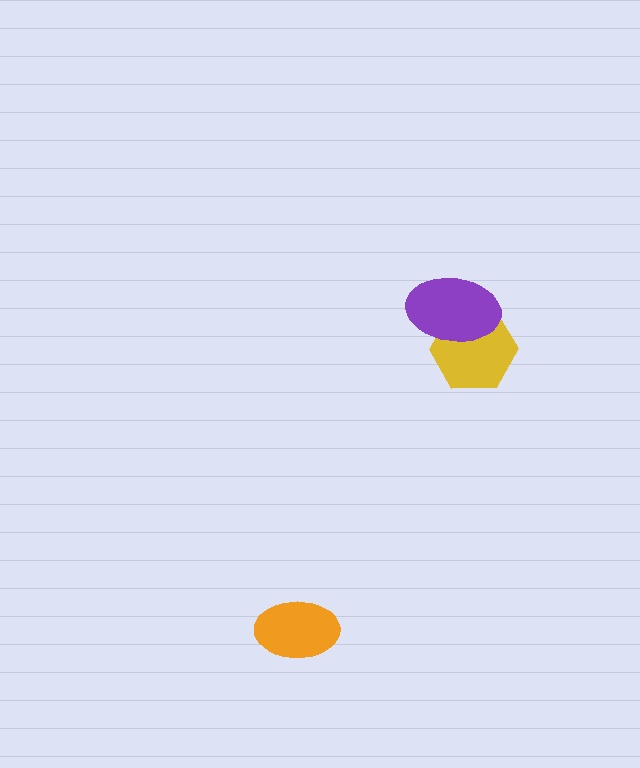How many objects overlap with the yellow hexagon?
1 object overlaps with the yellow hexagon.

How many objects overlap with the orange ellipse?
0 objects overlap with the orange ellipse.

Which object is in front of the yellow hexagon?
The purple ellipse is in front of the yellow hexagon.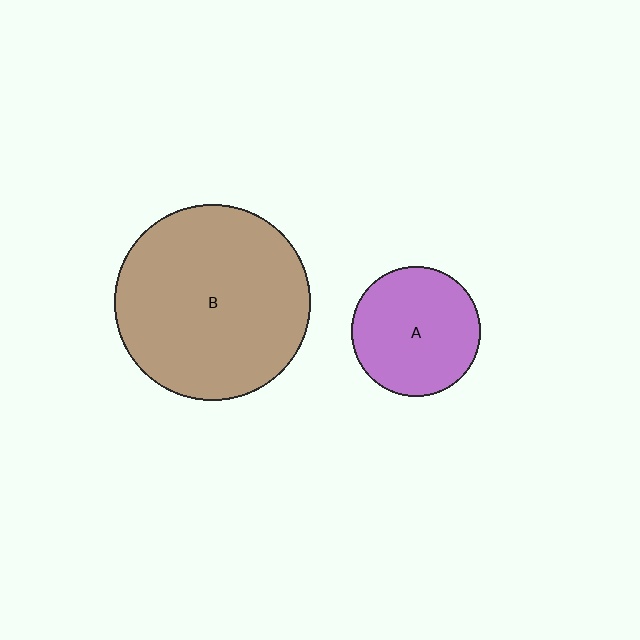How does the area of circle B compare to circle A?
Approximately 2.3 times.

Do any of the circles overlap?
No, none of the circles overlap.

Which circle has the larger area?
Circle B (brown).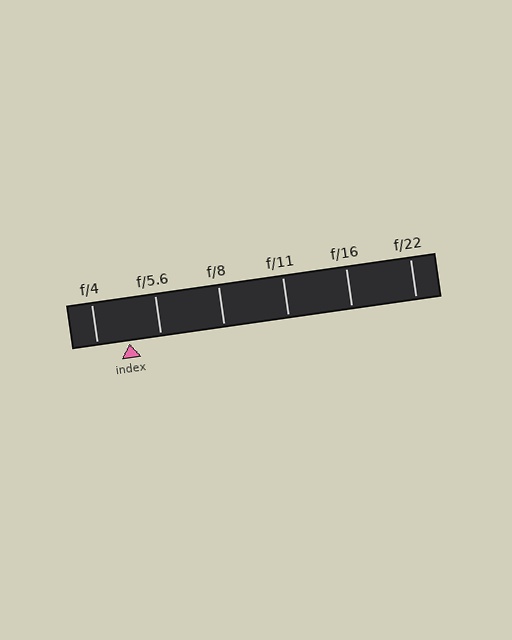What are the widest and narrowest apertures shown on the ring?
The widest aperture shown is f/4 and the narrowest is f/22.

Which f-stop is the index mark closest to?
The index mark is closest to f/5.6.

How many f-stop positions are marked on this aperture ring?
There are 6 f-stop positions marked.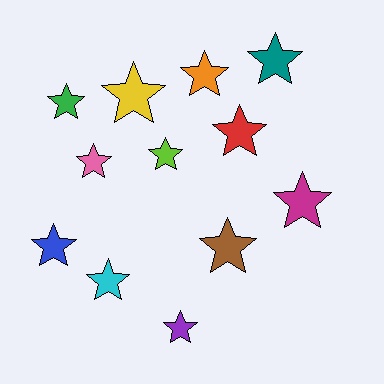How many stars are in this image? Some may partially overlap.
There are 12 stars.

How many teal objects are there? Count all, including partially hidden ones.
There is 1 teal object.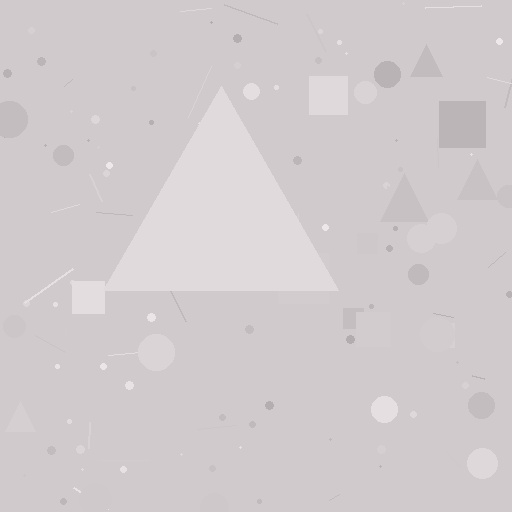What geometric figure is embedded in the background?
A triangle is embedded in the background.